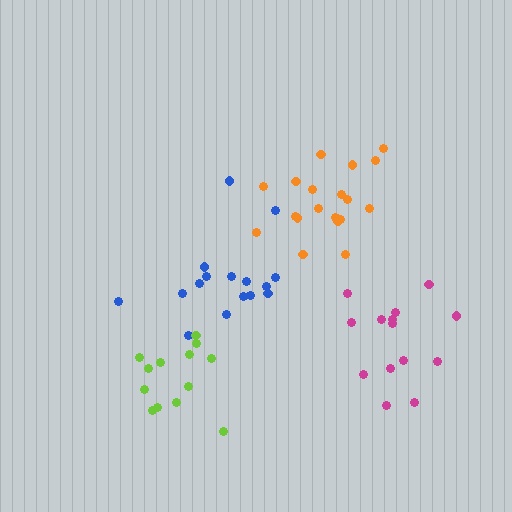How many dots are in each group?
Group 1: 14 dots, Group 2: 16 dots, Group 3: 13 dots, Group 4: 19 dots (62 total).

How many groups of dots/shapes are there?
There are 4 groups.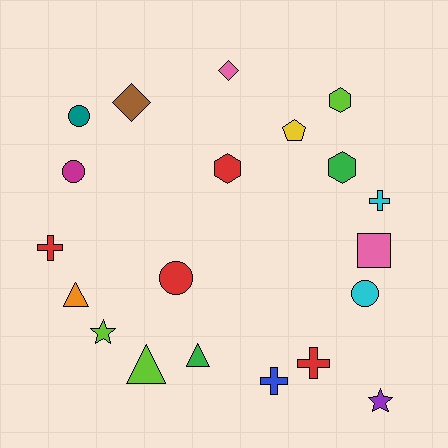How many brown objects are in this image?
There is 1 brown object.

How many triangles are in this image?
There are 3 triangles.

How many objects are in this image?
There are 20 objects.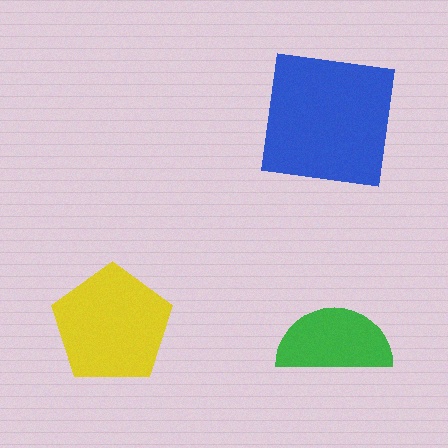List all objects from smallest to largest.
The green semicircle, the yellow pentagon, the blue square.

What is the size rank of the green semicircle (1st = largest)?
3rd.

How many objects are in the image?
There are 3 objects in the image.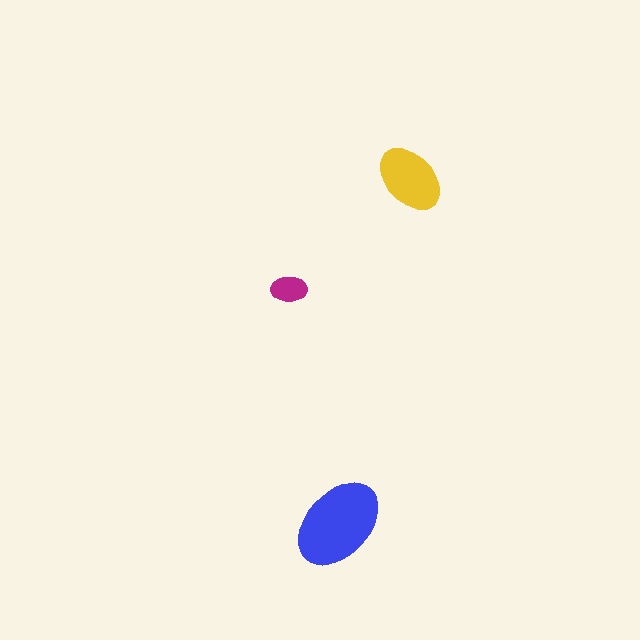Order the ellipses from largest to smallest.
the blue one, the yellow one, the magenta one.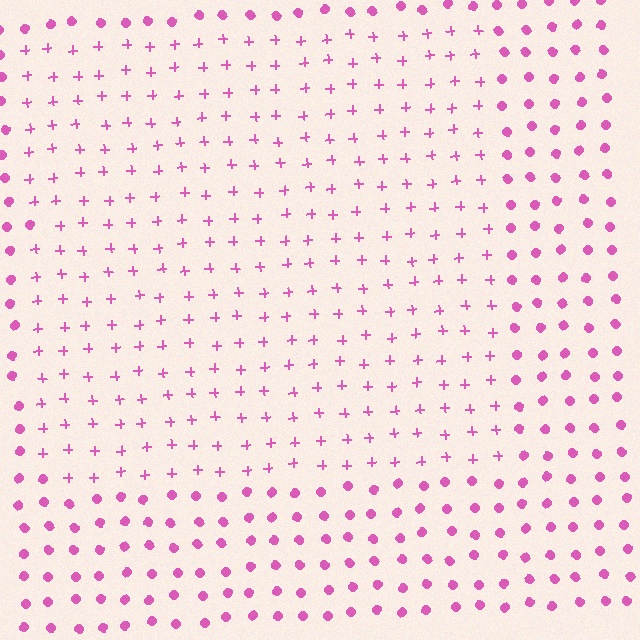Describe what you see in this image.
The image is filled with small pink elements arranged in a uniform grid. A rectangle-shaped region contains plus signs, while the surrounding area contains circles. The boundary is defined purely by the change in element shape.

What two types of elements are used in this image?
The image uses plus signs inside the rectangle region and circles outside it.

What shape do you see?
I see a rectangle.